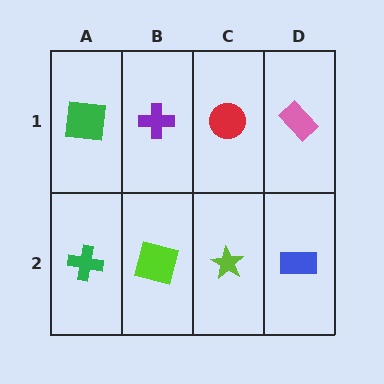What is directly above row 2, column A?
A green square.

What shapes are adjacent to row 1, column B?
A lime square (row 2, column B), a green square (row 1, column A), a red circle (row 1, column C).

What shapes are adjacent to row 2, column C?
A red circle (row 1, column C), a lime square (row 2, column B), a blue rectangle (row 2, column D).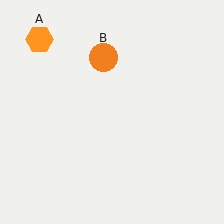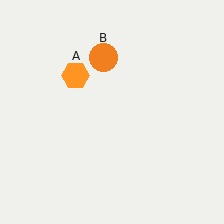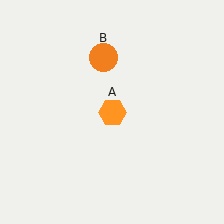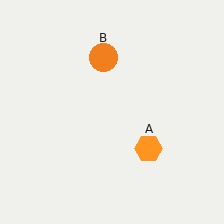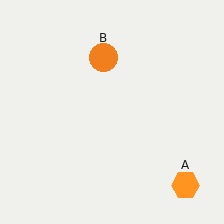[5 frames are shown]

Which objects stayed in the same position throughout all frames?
Orange circle (object B) remained stationary.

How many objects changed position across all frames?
1 object changed position: orange hexagon (object A).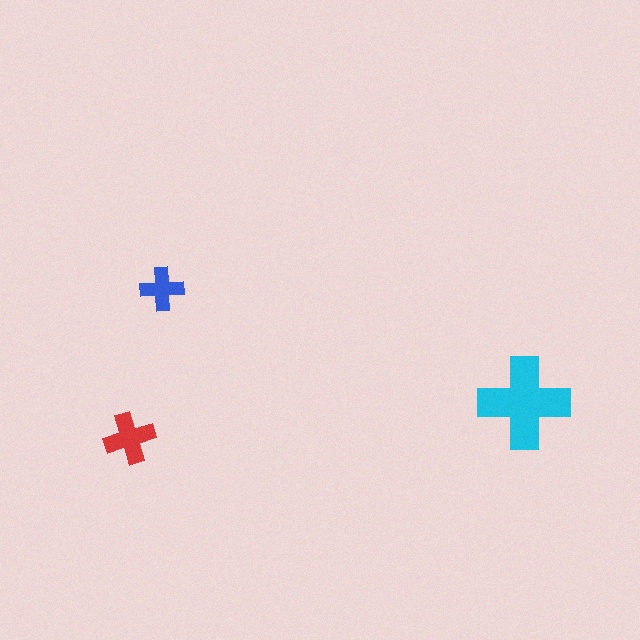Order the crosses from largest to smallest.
the cyan one, the red one, the blue one.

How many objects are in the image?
There are 3 objects in the image.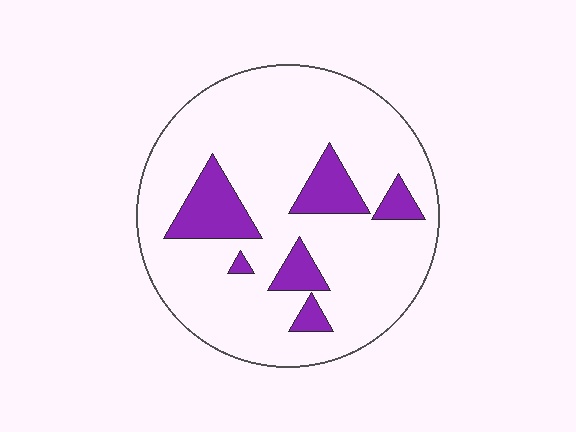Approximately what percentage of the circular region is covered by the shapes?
Approximately 15%.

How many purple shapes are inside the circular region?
6.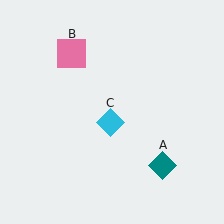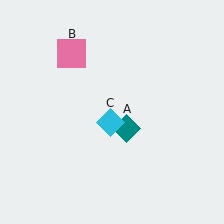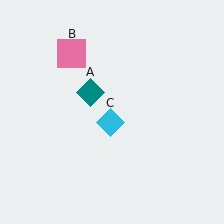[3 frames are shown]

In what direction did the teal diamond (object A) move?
The teal diamond (object A) moved up and to the left.